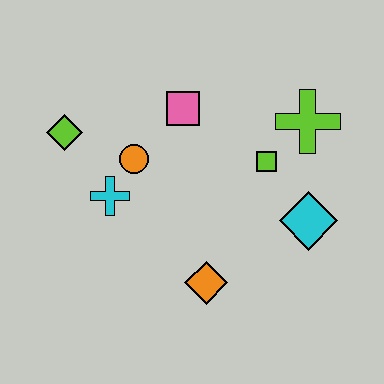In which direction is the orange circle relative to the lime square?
The orange circle is to the left of the lime square.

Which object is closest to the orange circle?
The cyan cross is closest to the orange circle.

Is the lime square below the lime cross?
Yes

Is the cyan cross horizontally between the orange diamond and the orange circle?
No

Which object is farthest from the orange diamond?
The lime diamond is farthest from the orange diamond.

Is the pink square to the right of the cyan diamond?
No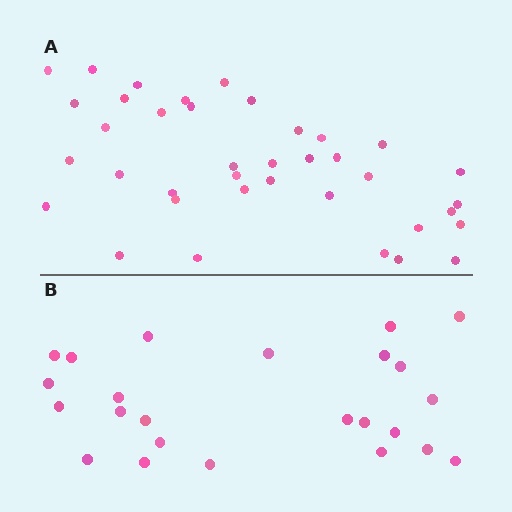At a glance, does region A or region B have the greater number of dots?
Region A (the top region) has more dots.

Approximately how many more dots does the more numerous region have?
Region A has approximately 15 more dots than region B.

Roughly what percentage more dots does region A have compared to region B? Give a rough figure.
About 60% more.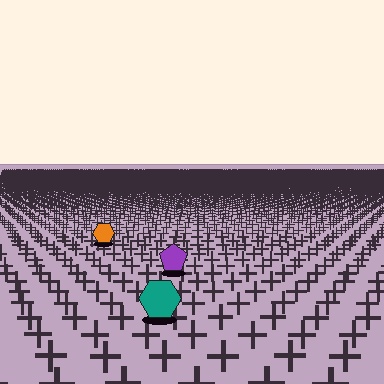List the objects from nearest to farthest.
From nearest to farthest: the teal hexagon, the purple pentagon, the orange hexagon.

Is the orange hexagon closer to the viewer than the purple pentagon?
No. The purple pentagon is closer — you can tell from the texture gradient: the ground texture is coarser near it.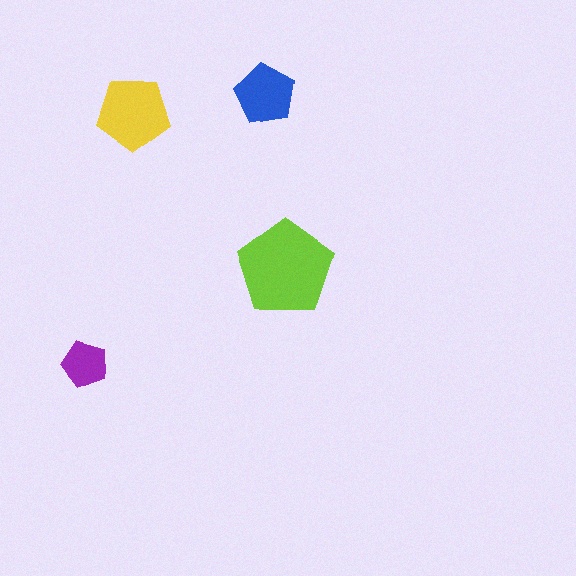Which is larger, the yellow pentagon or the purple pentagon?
The yellow one.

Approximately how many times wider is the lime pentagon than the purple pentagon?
About 2 times wider.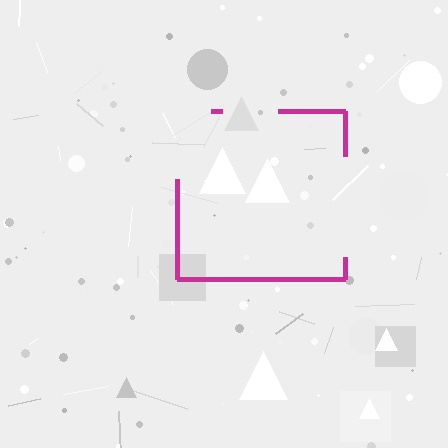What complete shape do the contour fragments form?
The contour fragments form a square.